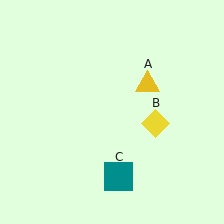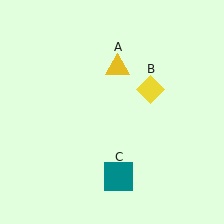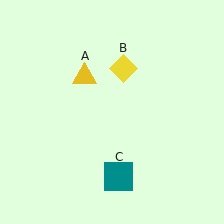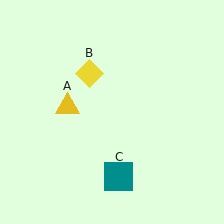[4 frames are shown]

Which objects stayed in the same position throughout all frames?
Teal square (object C) remained stationary.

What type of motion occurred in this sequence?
The yellow triangle (object A), yellow diamond (object B) rotated counterclockwise around the center of the scene.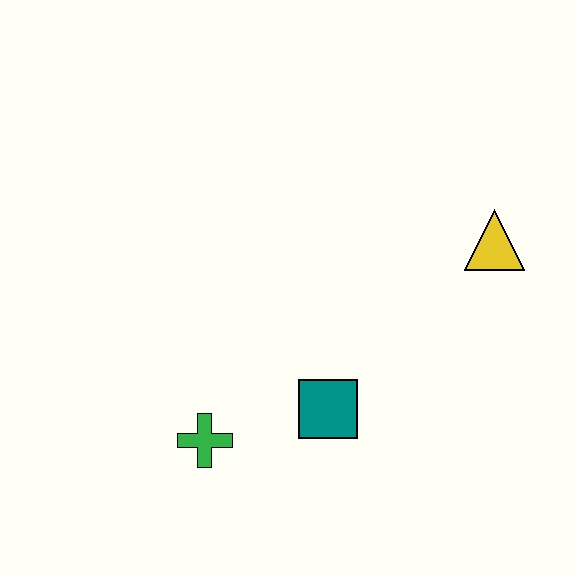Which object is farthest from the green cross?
The yellow triangle is farthest from the green cross.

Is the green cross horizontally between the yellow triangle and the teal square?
No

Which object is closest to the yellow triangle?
The teal square is closest to the yellow triangle.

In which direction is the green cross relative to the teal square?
The green cross is to the left of the teal square.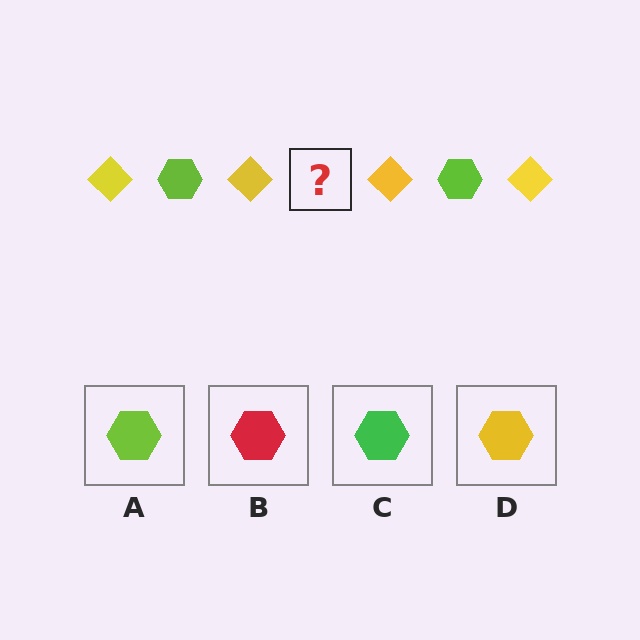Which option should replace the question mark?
Option A.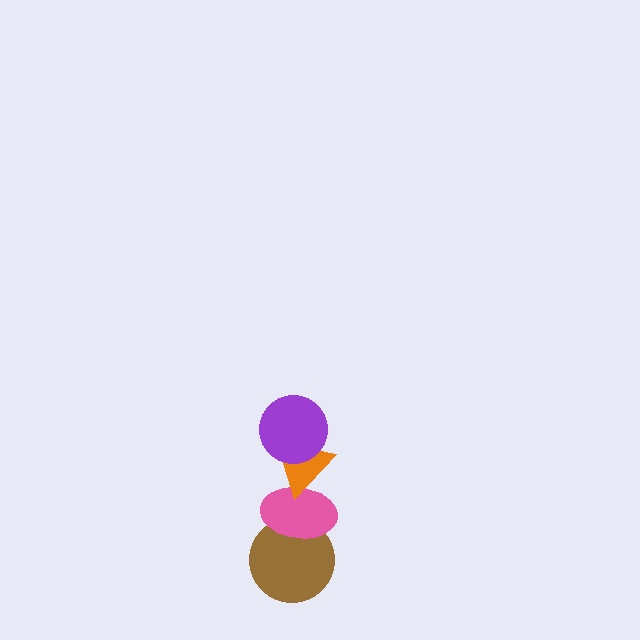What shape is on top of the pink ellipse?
The orange triangle is on top of the pink ellipse.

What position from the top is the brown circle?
The brown circle is 4th from the top.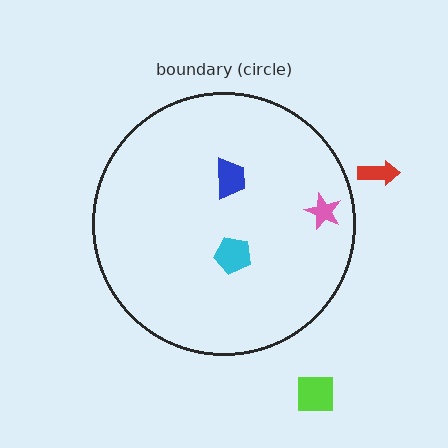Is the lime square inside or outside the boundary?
Outside.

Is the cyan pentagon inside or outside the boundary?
Inside.